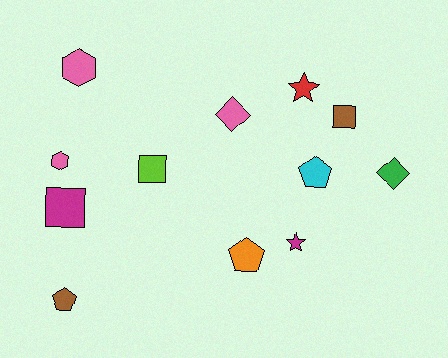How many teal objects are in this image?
There are no teal objects.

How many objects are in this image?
There are 12 objects.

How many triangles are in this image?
There are no triangles.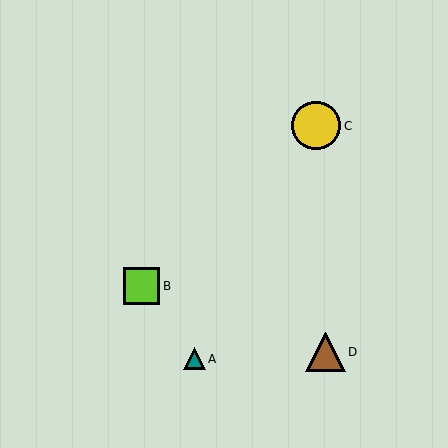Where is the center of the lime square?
The center of the lime square is at (142, 286).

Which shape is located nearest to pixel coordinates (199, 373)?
The teal triangle (labeled A) at (194, 359) is nearest to that location.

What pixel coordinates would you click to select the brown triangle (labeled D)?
Click at (325, 352) to select the brown triangle D.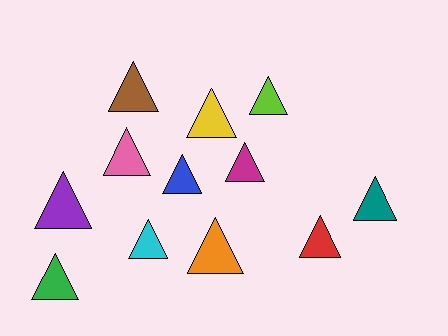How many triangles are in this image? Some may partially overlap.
There are 12 triangles.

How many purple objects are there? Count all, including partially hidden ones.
There is 1 purple object.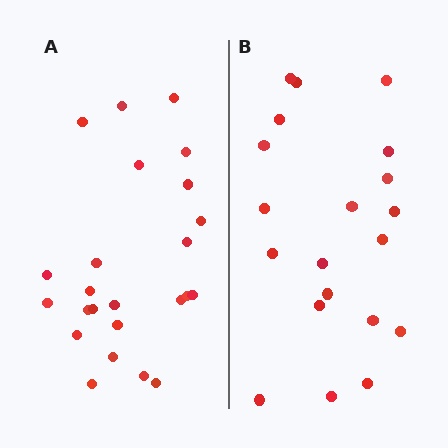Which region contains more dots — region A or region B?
Region A (the left region) has more dots.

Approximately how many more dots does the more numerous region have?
Region A has about 4 more dots than region B.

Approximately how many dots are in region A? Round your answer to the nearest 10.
About 20 dots. (The exact count is 24, which rounds to 20.)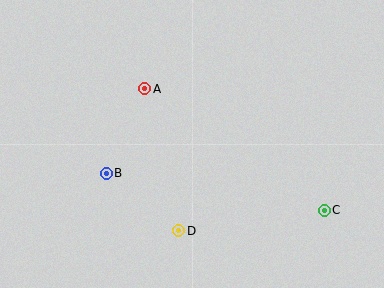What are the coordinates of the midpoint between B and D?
The midpoint between B and D is at (142, 202).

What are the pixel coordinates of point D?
Point D is at (179, 231).